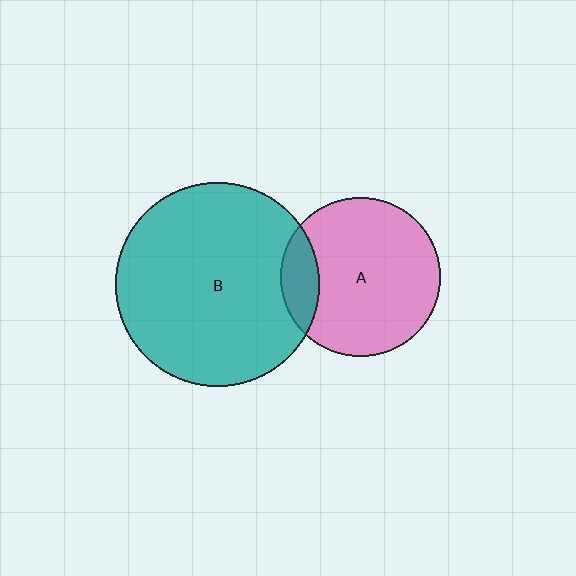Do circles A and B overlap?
Yes.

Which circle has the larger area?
Circle B (teal).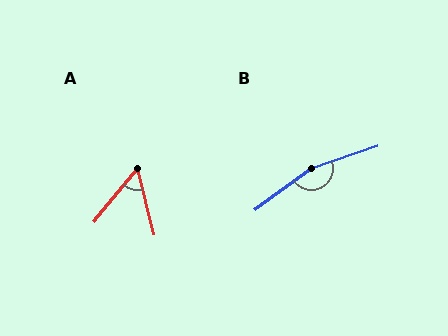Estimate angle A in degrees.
Approximately 53 degrees.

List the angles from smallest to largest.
A (53°), B (162°).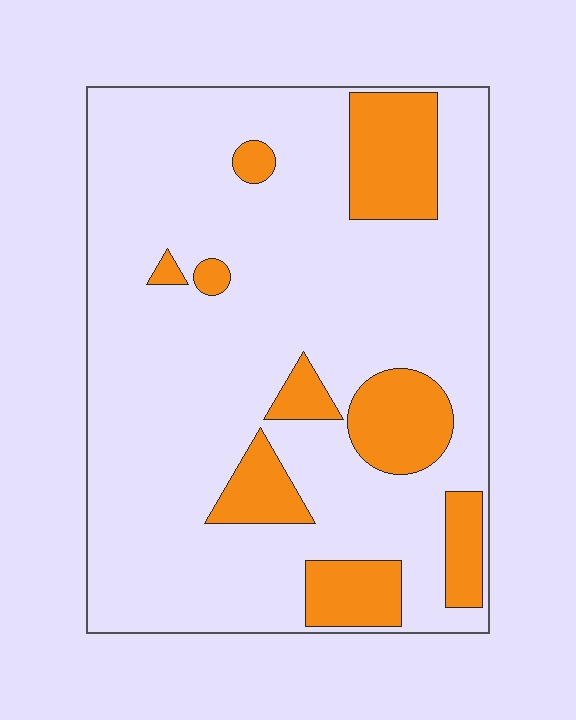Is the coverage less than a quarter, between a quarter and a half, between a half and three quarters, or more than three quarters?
Less than a quarter.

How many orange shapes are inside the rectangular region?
9.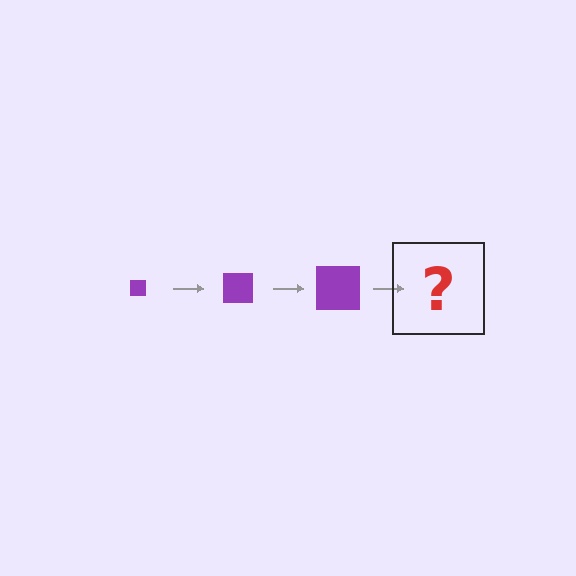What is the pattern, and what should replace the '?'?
The pattern is that the square gets progressively larger each step. The '?' should be a purple square, larger than the previous one.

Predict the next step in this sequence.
The next step is a purple square, larger than the previous one.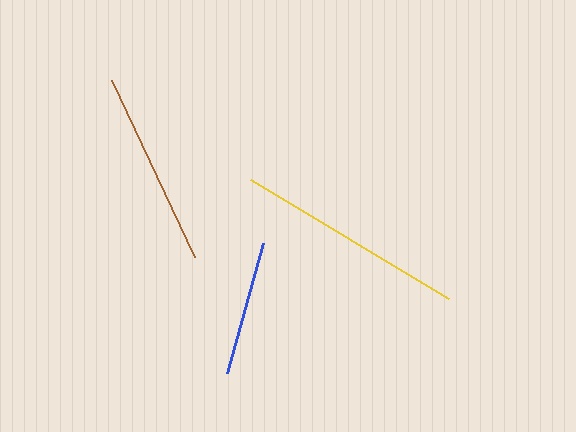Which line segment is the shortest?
The blue line is the shortest at approximately 135 pixels.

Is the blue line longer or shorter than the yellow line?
The yellow line is longer than the blue line.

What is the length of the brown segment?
The brown segment is approximately 196 pixels long.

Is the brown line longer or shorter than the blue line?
The brown line is longer than the blue line.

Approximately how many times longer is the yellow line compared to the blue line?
The yellow line is approximately 1.7 times the length of the blue line.